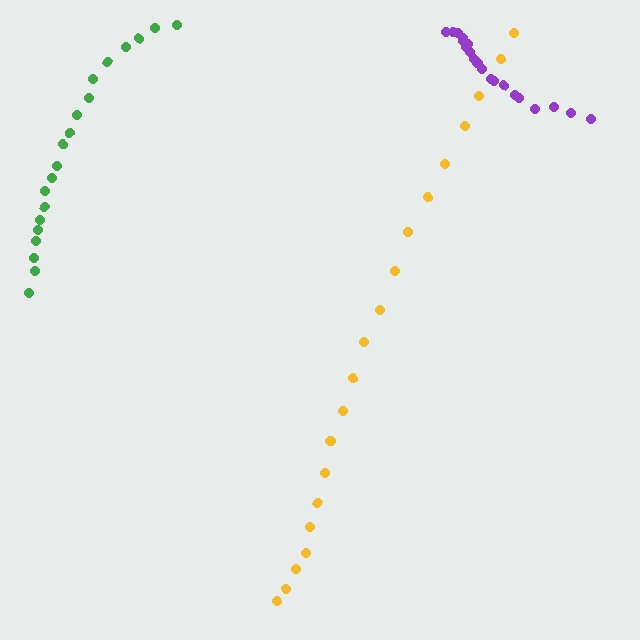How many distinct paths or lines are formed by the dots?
There are 3 distinct paths.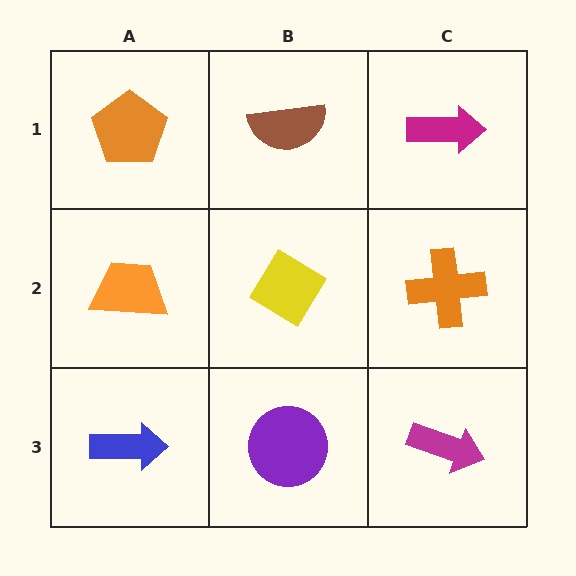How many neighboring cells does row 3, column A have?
2.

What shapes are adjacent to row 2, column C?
A magenta arrow (row 1, column C), a magenta arrow (row 3, column C), a yellow diamond (row 2, column B).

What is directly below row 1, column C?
An orange cross.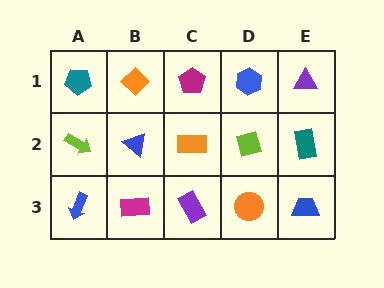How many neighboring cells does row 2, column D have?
4.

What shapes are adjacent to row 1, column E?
A teal rectangle (row 2, column E), a blue hexagon (row 1, column D).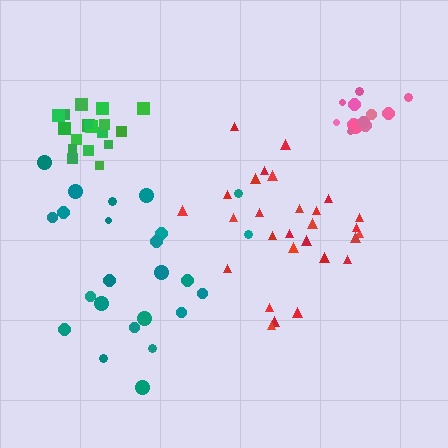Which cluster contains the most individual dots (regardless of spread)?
Red (28).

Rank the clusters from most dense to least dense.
green, pink, red, teal.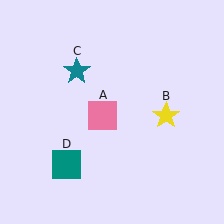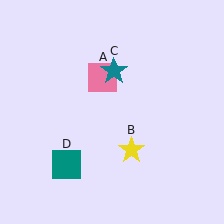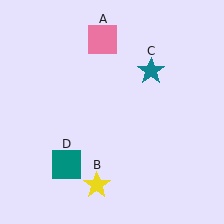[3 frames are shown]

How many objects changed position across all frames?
3 objects changed position: pink square (object A), yellow star (object B), teal star (object C).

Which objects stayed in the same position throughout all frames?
Teal square (object D) remained stationary.